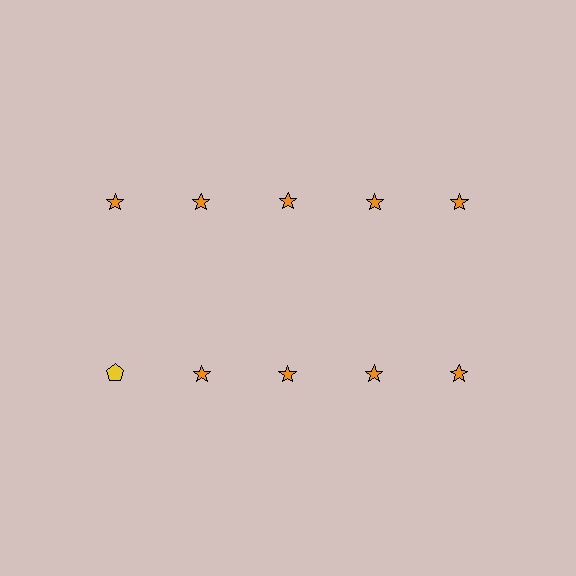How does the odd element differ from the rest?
It differs in both color (yellow instead of orange) and shape (pentagon instead of star).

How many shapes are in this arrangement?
There are 10 shapes arranged in a grid pattern.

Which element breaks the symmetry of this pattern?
The yellow pentagon in the second row, leftmost column breaks the symmetry. All other shapes are orange stars.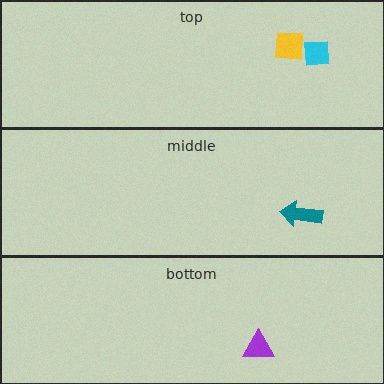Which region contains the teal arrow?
The middle region.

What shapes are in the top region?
The cyan square, the yellow square.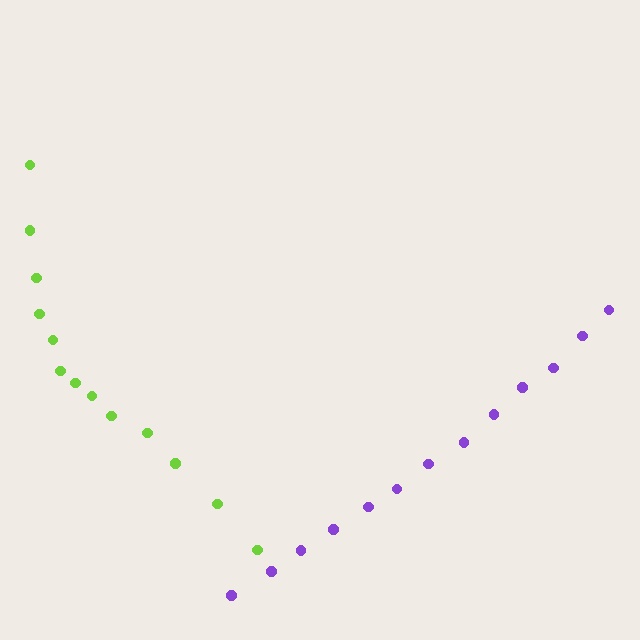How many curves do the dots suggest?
There are 2 distinct paths.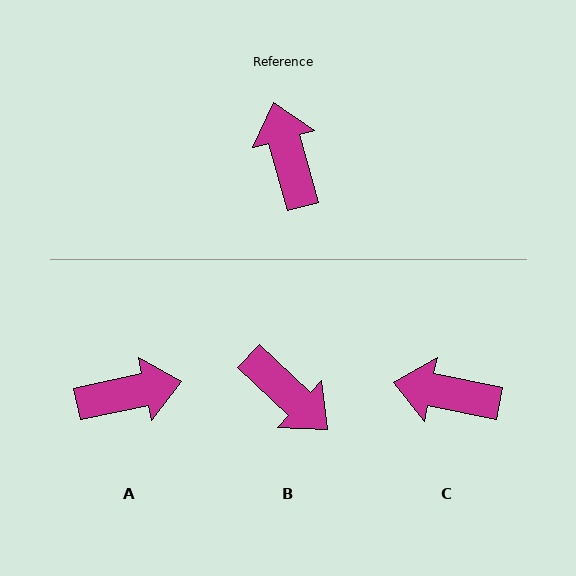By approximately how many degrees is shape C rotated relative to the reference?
Approximately 63 degrees counter-clockwise.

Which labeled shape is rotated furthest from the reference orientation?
B, about 149 degrees away.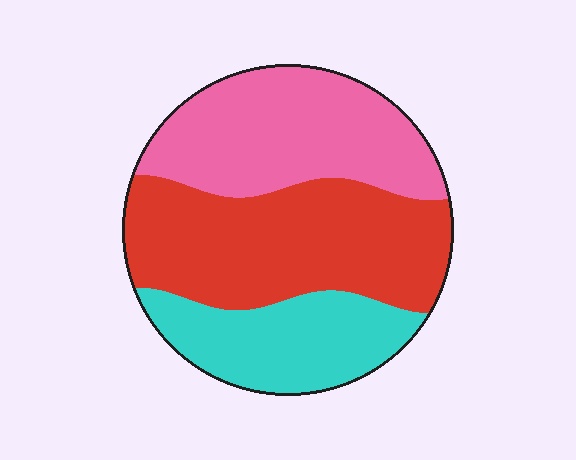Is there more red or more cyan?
Red.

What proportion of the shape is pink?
Pink takes up between a quarter and a half of the shape.